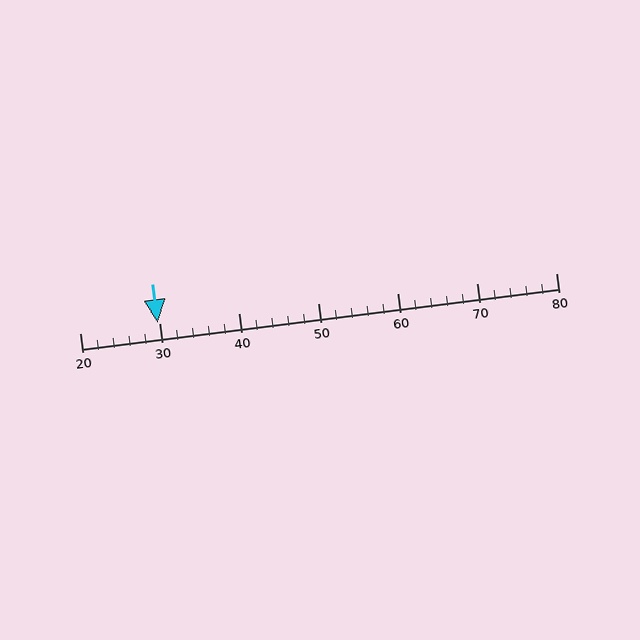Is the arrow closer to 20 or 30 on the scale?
The arrow is closer to 30.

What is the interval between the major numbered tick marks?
The major tick marks are spaced 10 units apart.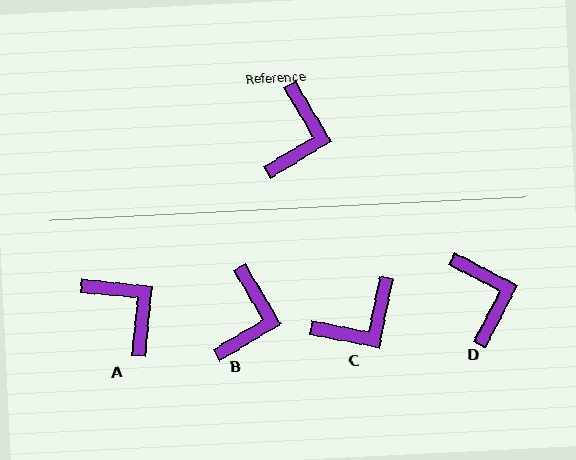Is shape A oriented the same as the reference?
No, it is off by about 53 degrees.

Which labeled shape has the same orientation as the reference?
B.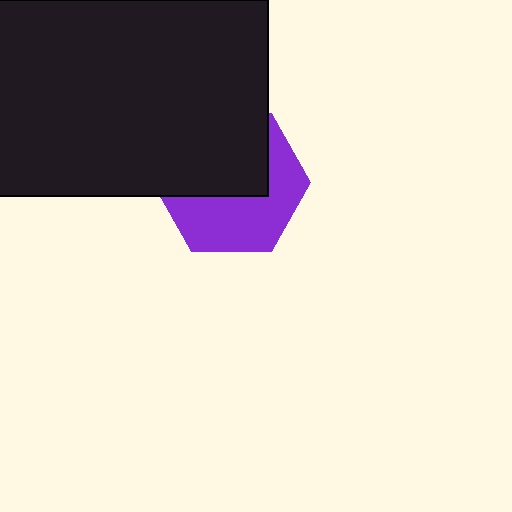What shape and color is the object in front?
The object in front is a black rectangle.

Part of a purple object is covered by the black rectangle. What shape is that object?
It is a hexagon.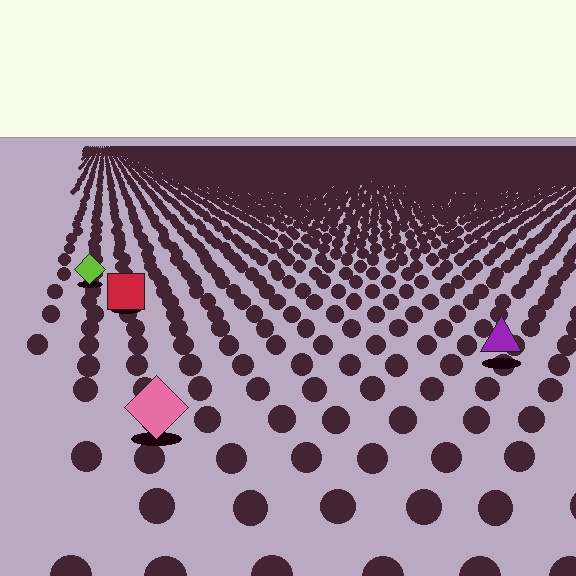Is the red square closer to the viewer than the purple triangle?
No. The purple triangle is closer — you can tell from the texture gradient: the ground texture is coarser near it.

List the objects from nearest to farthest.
From nearest to farthest: the pink diamond, the purple triangle, the red square, the lime diamond.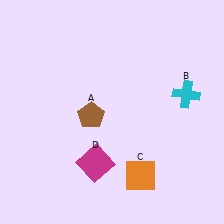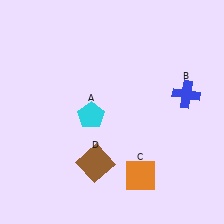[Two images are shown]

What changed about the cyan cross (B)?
In Image 1, B is cyan. In Image 2, it changed to blue.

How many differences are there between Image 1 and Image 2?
There are 3 differences between the two images.